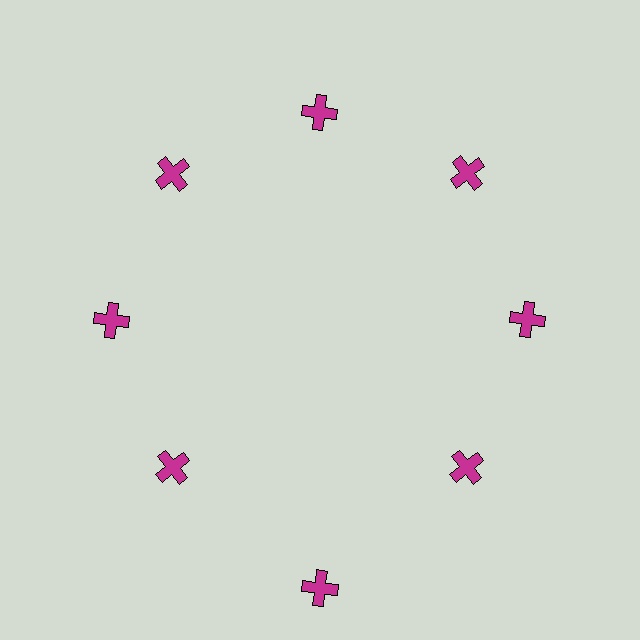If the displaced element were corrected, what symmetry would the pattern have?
It would have 8-fold rotational symmetry — the pattern would map onto itself every 45 degrees.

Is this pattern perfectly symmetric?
No. The 8 magenta crosses are arranged in a ring, but one element near the 6 o'clock position is pushed outward from the center, breaking the 8-fold rotational symmetry.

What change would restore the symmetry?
The symmetry would be restored by moving it inward, back onto the ring so that all 8 crosses sit at equal angles and equal distance from the center.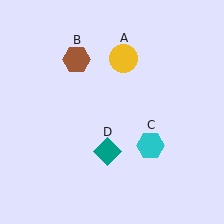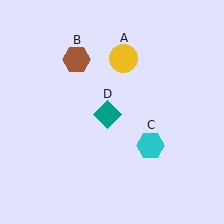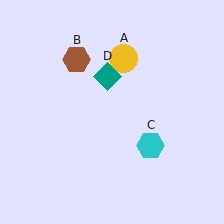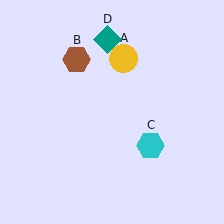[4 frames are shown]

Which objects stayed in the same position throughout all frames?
Yellow circle (object A) and brown hexagon (object B) and cyan hexagon (object C) remained stationary.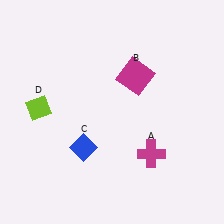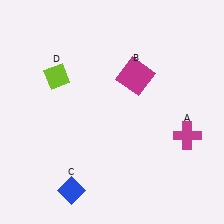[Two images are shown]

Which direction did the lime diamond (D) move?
The lime diamond (D) moved up.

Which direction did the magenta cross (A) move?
The magenta cross (A) moved right.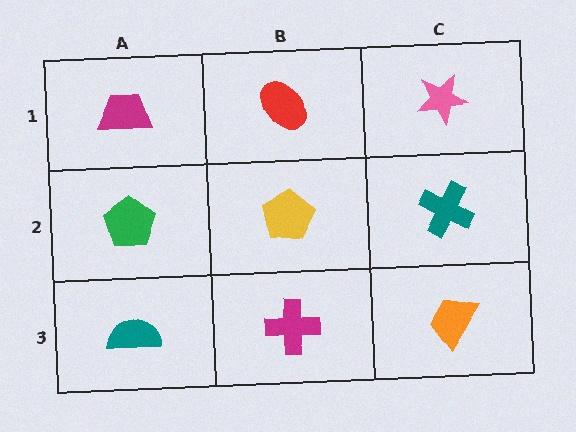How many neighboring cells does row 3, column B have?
3.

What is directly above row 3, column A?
A green pentagon.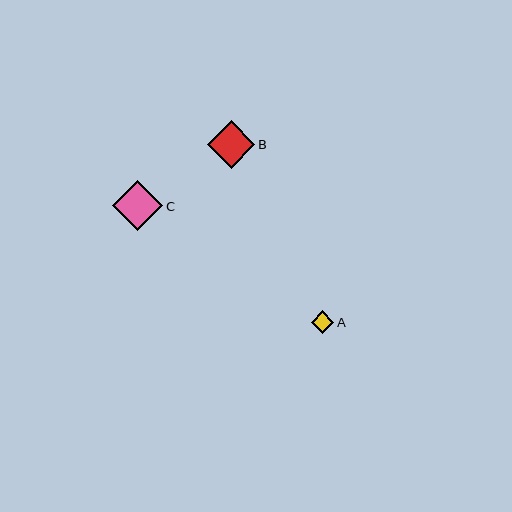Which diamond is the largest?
Diamond C is the largest with a size of approximately 50 pixels.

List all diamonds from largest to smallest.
From largest to smallest: C, B, A.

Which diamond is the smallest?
Diamond A is the smallest with a size of approximately 23 pixels.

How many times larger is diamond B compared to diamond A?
Diamond B is approximately 2.1 times the size of diamond A.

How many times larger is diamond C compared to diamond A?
Diamond C is approximately 2.2 times the size of diamond A.